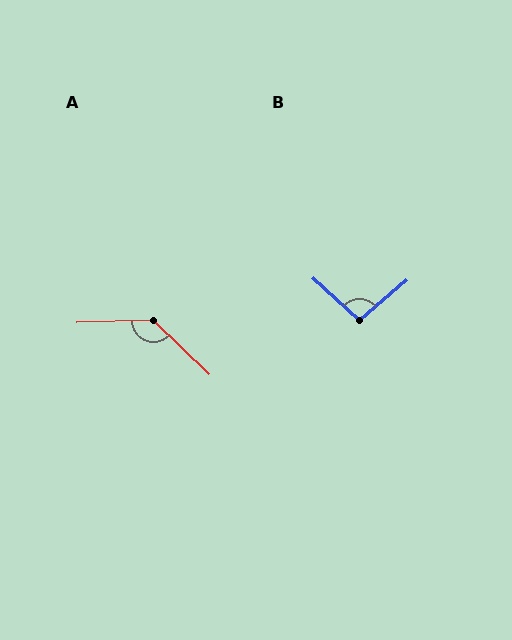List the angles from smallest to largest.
B (97°), A (134°).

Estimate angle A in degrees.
Approximately 134 degrees.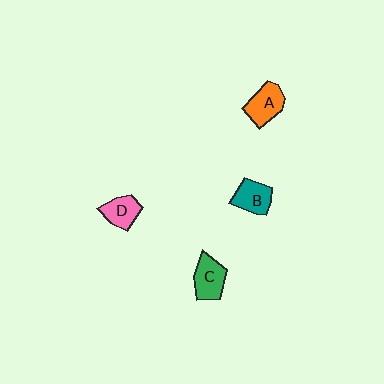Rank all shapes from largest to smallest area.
From largest to smallest: C (green), A (orange), B (teal), D (pink).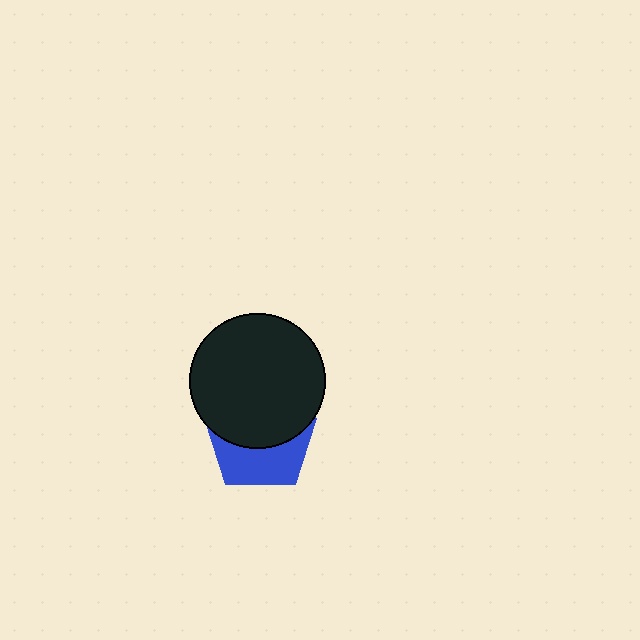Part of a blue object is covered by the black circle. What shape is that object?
It is a pentagon.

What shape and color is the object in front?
The object in front is a black circle.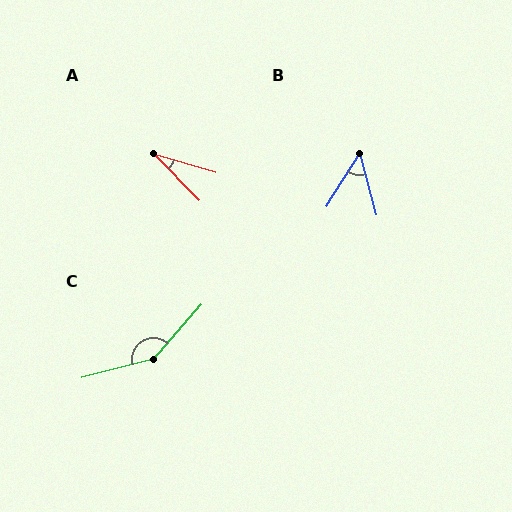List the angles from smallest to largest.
A (28°), B (47°), C (145°).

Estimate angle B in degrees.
Approximately 47 degrees.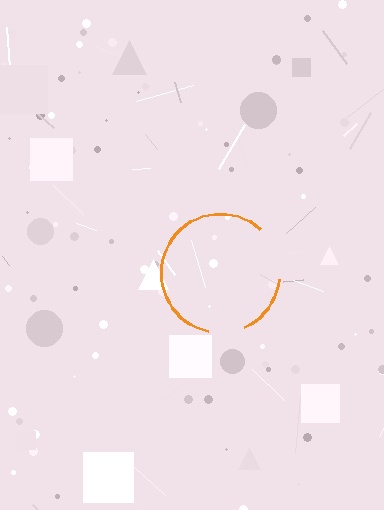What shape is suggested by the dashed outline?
The dashed outline suggests a circle.